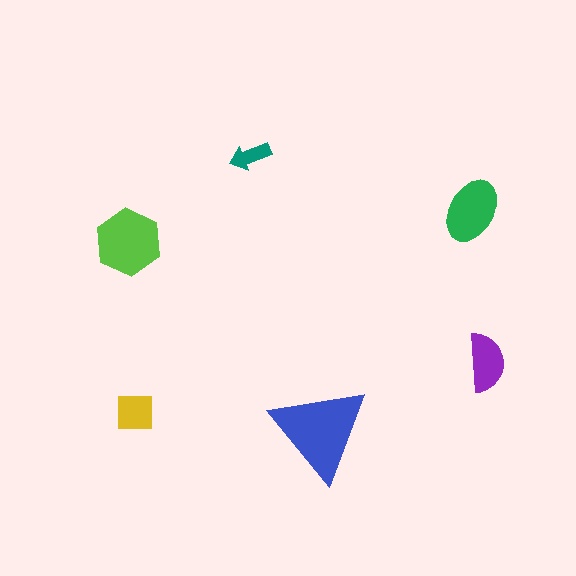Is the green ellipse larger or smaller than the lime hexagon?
Smaller.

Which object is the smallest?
The teal arrow.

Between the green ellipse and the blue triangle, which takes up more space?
The blue triangle.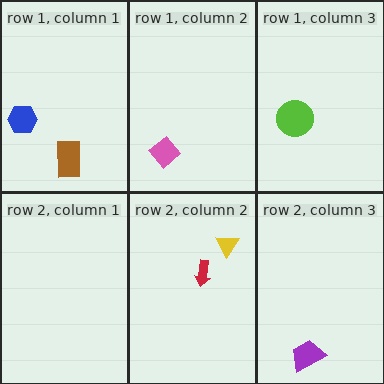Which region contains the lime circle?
The row 1, column 3 region.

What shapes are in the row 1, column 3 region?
The lime circle.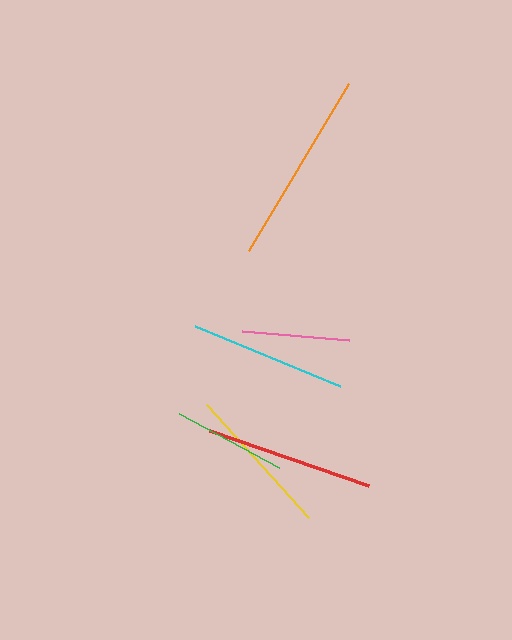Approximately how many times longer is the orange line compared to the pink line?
The orange line is approximately 1.8 times the length of the pink line.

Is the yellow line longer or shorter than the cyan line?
The cyan line is longer than the yellow line.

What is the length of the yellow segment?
The yellow segment is approximately 152 pixels long.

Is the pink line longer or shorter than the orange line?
The orange line is longer than the pink line.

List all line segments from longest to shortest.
From longest to shortest: orange, red, cyan, yellow, green, pink.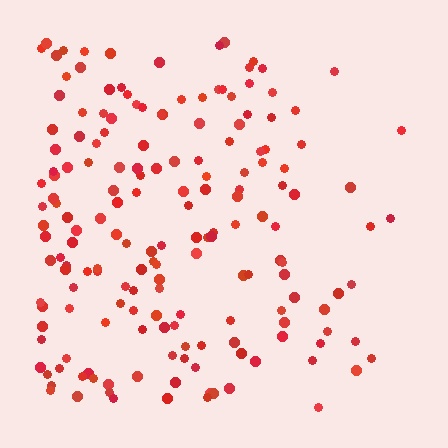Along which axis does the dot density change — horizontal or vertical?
Horizontal.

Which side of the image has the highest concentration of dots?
The left.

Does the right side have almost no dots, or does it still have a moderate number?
Still a moderate number, just noticeably fewer than the left.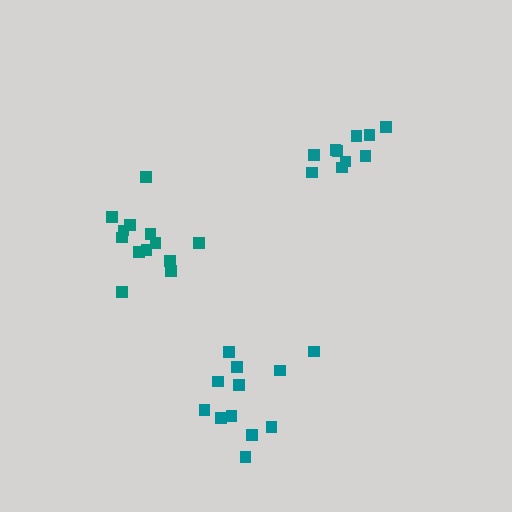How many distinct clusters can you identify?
There are 3 distinct clusters.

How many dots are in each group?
Group 1: 10 dots, Group 2: 13 dots, Group 3: 12 dots (35 total).